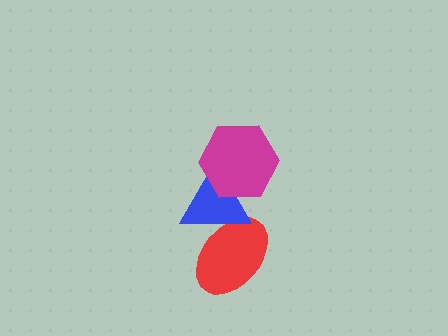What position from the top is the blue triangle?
The blue triangle is 2nd from the top.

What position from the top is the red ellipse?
The red ellipse is 3rd from the top.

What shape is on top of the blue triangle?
The magenta hexagon is on top of the blue triangle.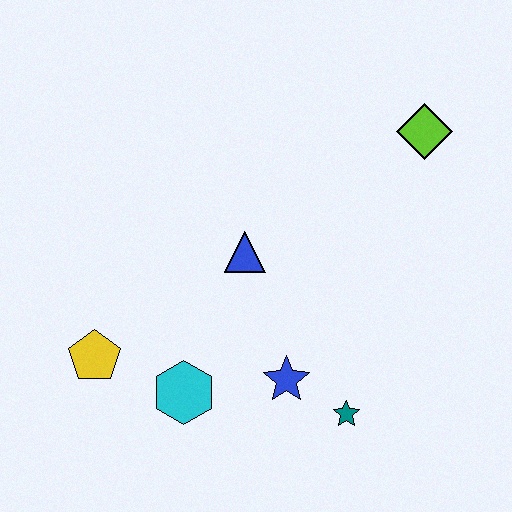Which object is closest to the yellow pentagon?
The cyan hexagon is closest to the yellow pentagon.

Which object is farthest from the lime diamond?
The yellow pentagon is farthest from the lime diamond.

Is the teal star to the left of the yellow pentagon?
No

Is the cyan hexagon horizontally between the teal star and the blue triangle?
No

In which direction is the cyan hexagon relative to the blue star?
The cyan hexagon is to the left of the blue star.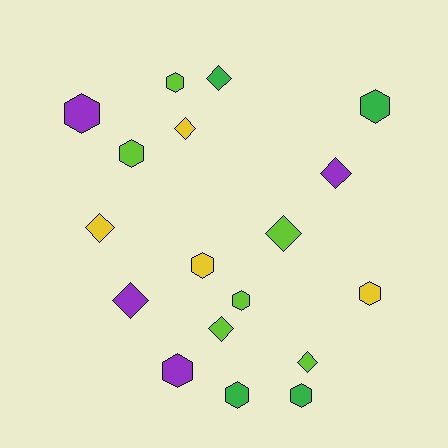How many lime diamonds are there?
There are 3 lime diamonds.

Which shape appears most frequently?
Hexagon, with 10 objects.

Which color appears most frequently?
Lime, with 6 objects.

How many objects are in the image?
There are 18 objects.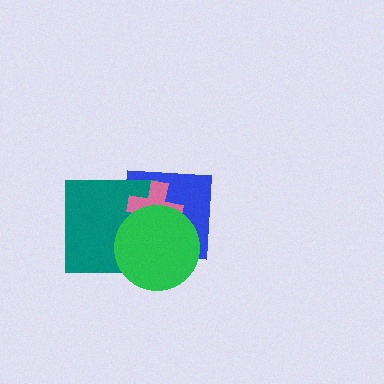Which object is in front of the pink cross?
The green circle is in front of the pink cross.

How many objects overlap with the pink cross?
3 objects overlap with the pink cross.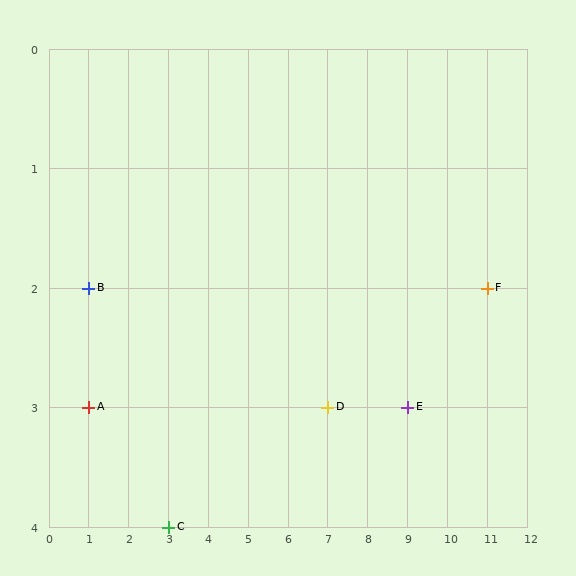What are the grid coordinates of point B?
Point B is at grid coordinates (1, 2).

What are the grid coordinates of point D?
Point D is at grid coordinates (7, 3).